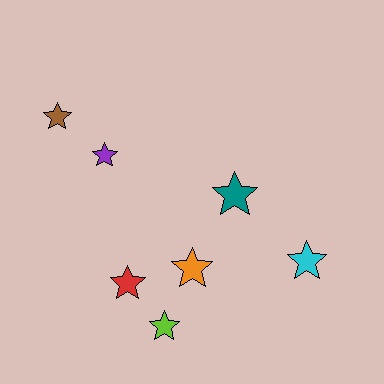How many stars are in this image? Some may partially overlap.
There are 7 stars.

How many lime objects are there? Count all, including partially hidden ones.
There is 1 lime object.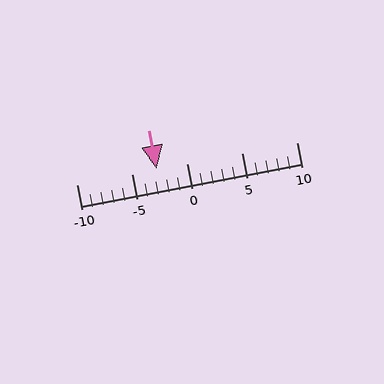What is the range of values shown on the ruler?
The ruler shows values from -10 to 10.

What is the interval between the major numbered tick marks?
The major tick marks are spaced 5 units apart.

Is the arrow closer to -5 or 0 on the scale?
The arrow is closer to -5.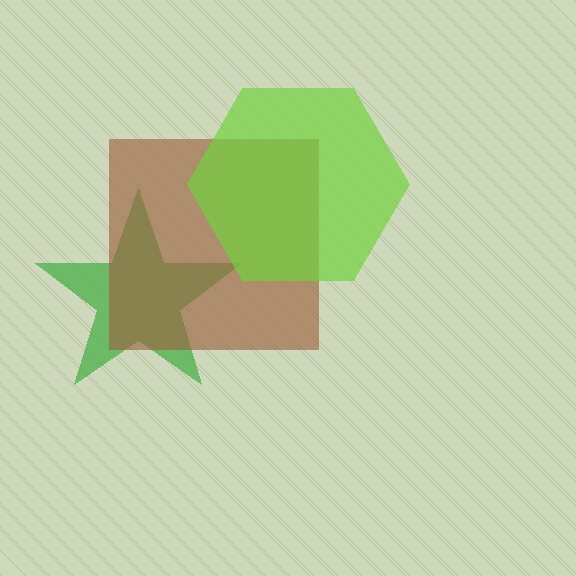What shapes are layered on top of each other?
The layered shapes are: a green star, a brown square, a lime hexagon.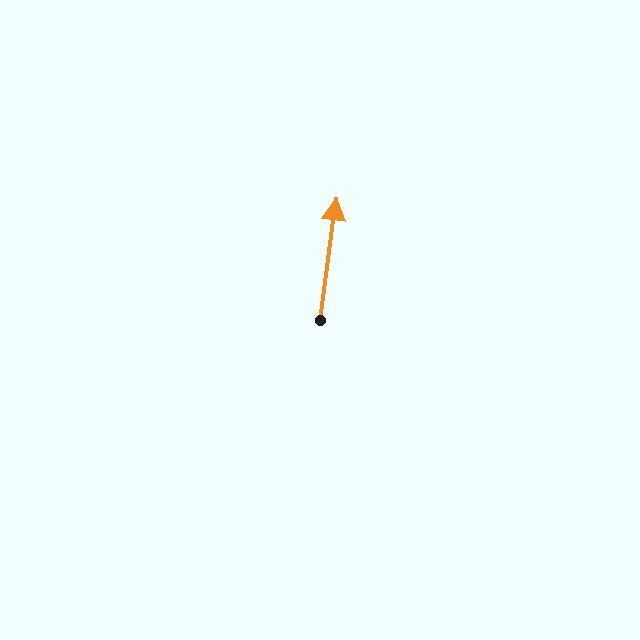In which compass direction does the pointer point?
North.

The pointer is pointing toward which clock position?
Roughly 12 o'clock.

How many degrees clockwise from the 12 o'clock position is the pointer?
Approximately 8 degrees.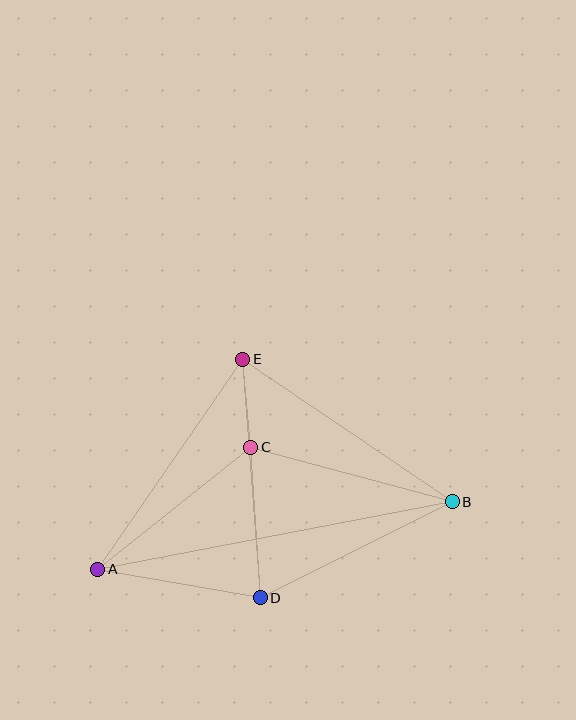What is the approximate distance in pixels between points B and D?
The distance between B and D is approximately 214 pixels.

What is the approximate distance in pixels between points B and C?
The distance between B and C is approximately 209 pixels.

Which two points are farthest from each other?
Points A and B are farthest from each other.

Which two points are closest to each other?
Points C and E are closest to each other.